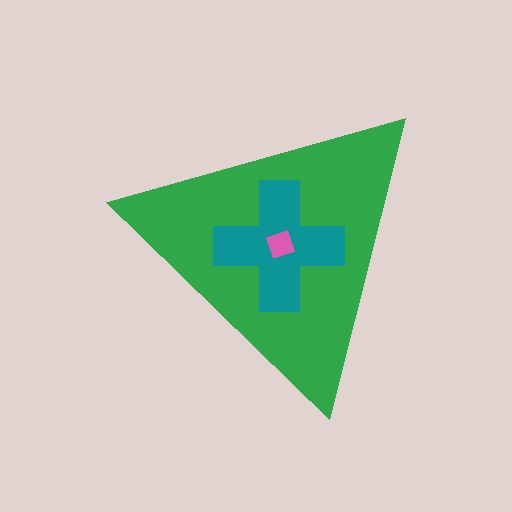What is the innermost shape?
The pink square.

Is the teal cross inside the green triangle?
Yes.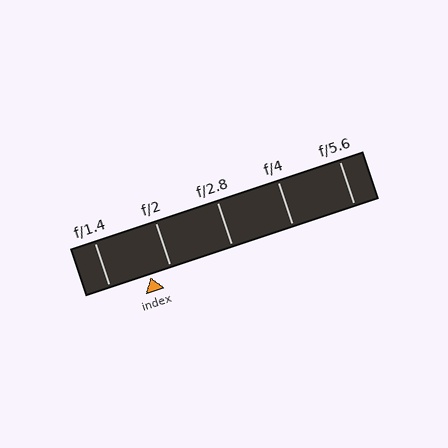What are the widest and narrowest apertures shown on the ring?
The widest aperture shown is f/1.4 and the narrowest is f/5.6.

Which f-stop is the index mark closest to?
The index mark is closest to f/2.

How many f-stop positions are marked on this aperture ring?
There are 5 f-stop positions marked.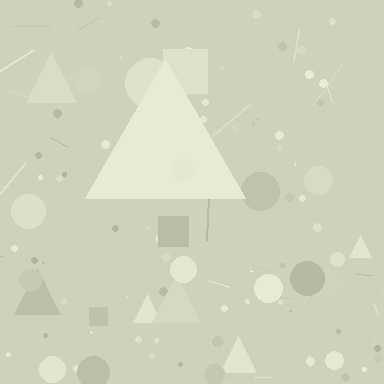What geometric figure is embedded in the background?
A triangle is embedded in the background.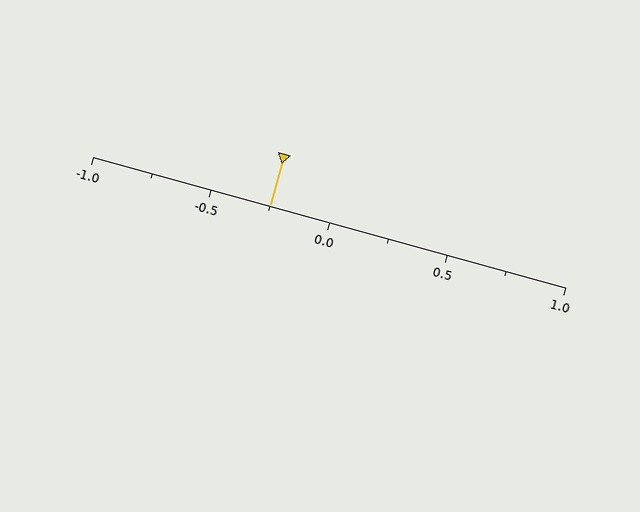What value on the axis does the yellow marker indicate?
The marker indicates approximately -0.25.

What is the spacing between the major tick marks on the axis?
The major ticks are spaced 0.5 apart.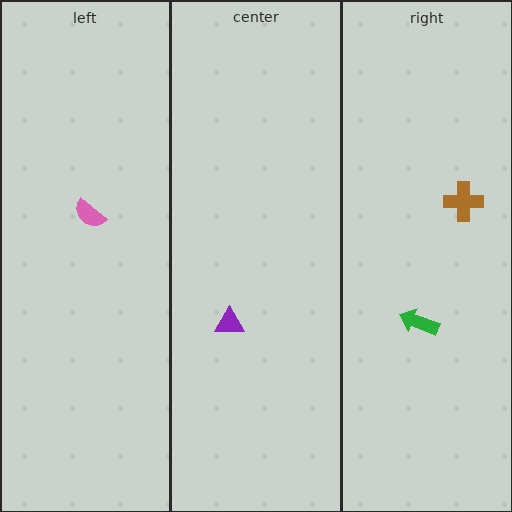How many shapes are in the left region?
1.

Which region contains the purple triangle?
The center region.